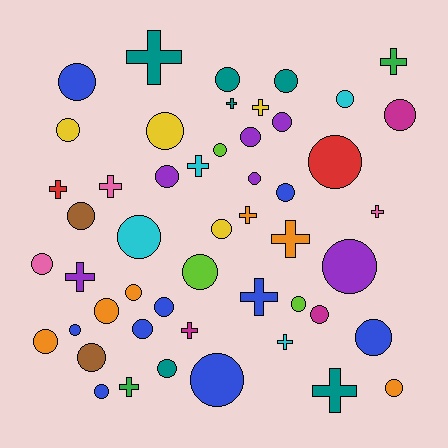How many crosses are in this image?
There are 16 crosses.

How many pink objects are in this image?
There are 3 pink objects.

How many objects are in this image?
There are 50 objects.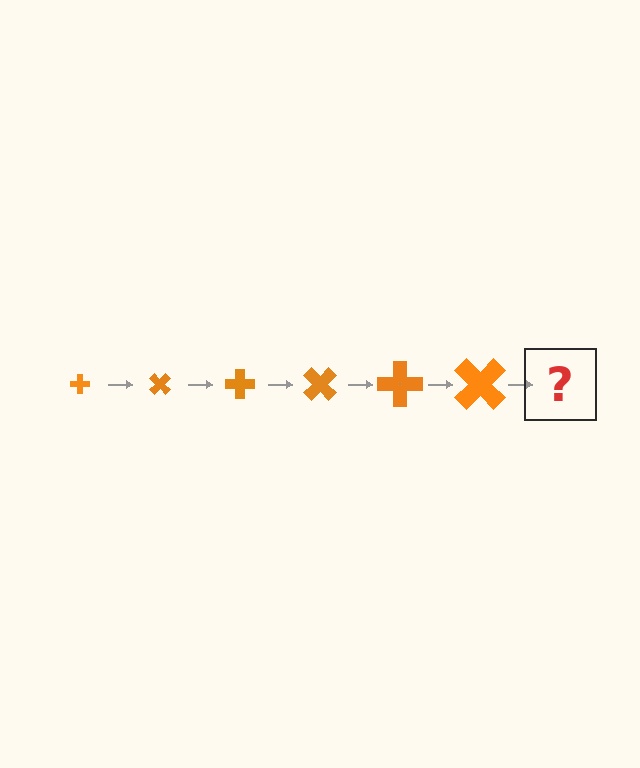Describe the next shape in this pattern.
It should be a cross, larger than the previous one and rotated 270 degrees from the start.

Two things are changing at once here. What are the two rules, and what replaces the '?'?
The two rules are that the cross grows larger each step and it rotates 45 degrees each step. The '?' should be a cross, larger than the previous one and rotated 270 degrees from the start.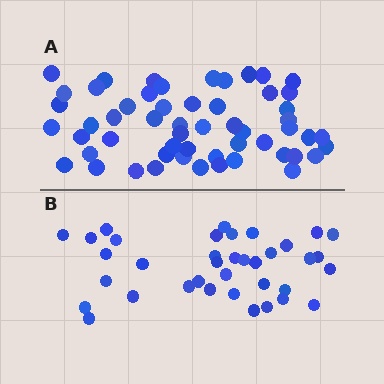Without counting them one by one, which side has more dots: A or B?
Region A (the top region) has more dots.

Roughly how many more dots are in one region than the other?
Region A has approximately 20 more dots than region B.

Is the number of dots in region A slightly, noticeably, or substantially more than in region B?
Region A has substantially more. The ratio is roughly 1.5 to 1.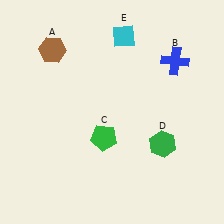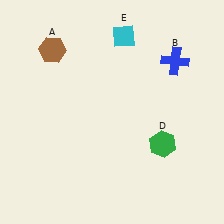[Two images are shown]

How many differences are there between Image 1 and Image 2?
There is 1 difference between the two images.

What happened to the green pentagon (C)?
The green pentagon (C) was removed in Image 2. It was in the bottom-left area of Image 1.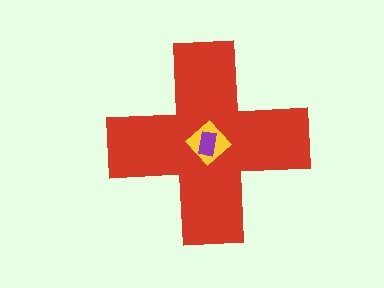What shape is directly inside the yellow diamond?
The purple rectangle.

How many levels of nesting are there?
3.